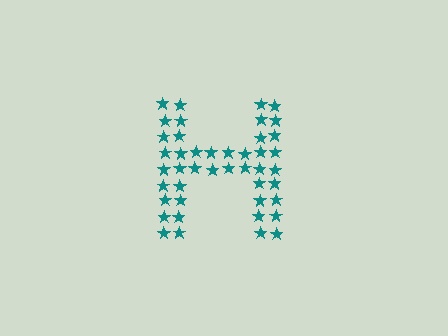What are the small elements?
The small elements are stars.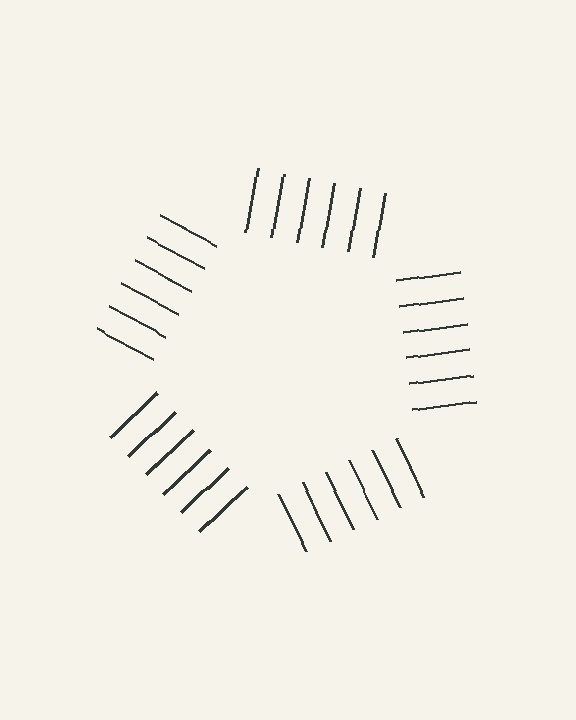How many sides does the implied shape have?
5 sides — the line-ends trace a pentagon.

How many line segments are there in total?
30 — 6 along each of the 5 edges.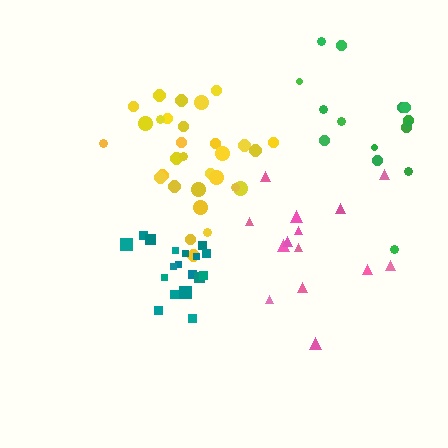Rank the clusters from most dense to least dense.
teal, yellow, green, pink.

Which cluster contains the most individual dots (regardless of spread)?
Yellow (30).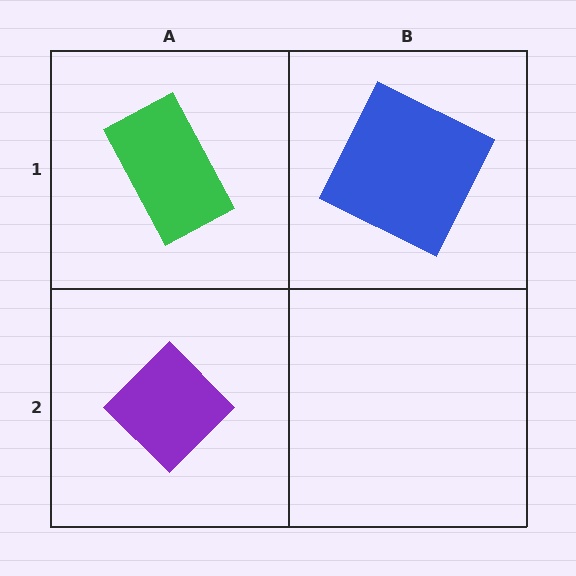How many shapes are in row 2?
1 shape.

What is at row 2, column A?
A purple diamond.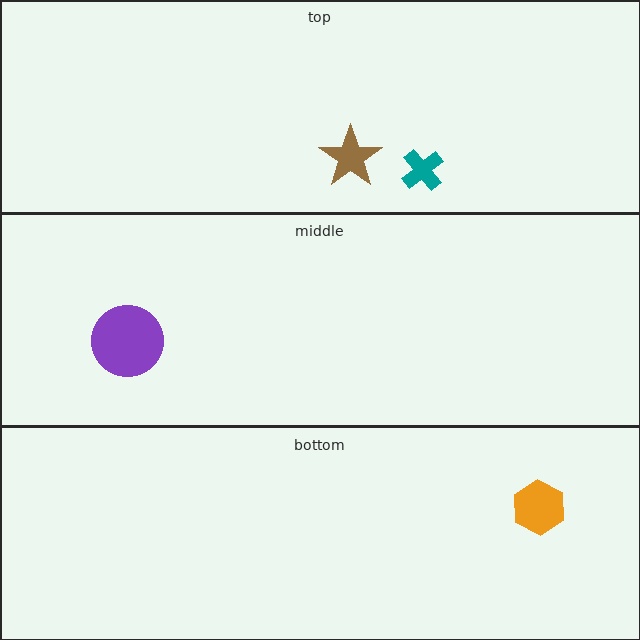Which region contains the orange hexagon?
The bottom region.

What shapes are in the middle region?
The purple circle.